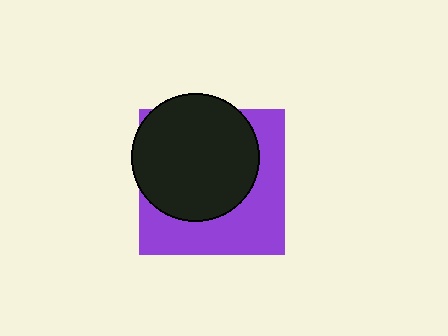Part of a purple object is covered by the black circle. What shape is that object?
It is a square.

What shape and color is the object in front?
The object in front is a black circle.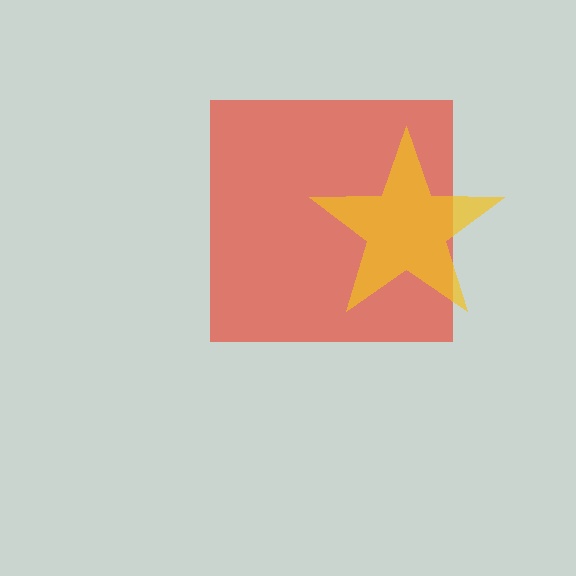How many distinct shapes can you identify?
There are 2 distinct shapes: a red square, a yellow star.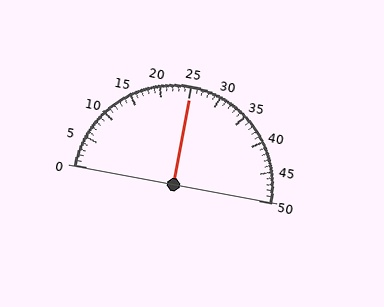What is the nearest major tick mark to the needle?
The nearest major tick mark is 25.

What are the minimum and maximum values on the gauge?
The gauge ranges from 0 to 50.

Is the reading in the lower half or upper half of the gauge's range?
The reading is in the upper half of the range (0 to 50).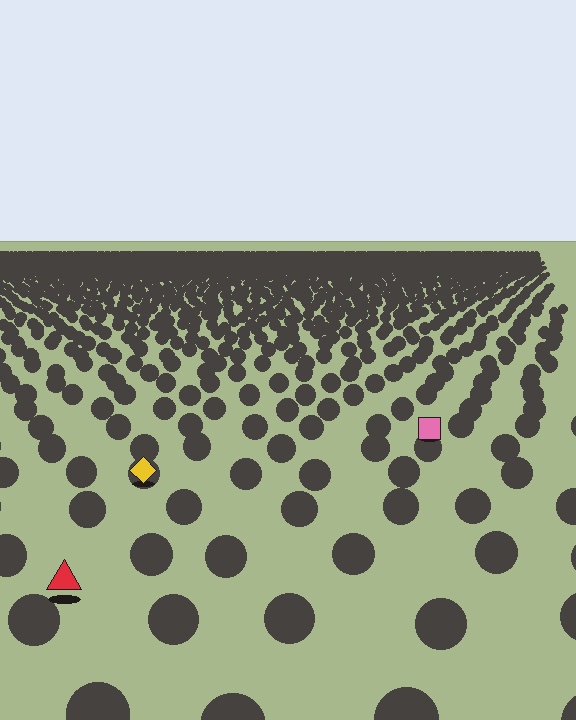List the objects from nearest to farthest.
From nearest to farthest: the red triangle, the yellow diamond, the pink square.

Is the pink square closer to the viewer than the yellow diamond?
No. The yellow diamond is closer — you can tell from the texture gradient: the ground texture is coarser near it.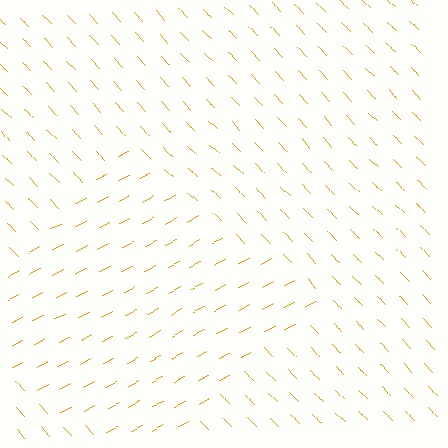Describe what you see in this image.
The image is filled with small orange line segments. A diamond region in the image has lines oriented differently from the surrounding lines, creating a visible texture boundary.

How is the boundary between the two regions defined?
The boundary is defined purely by a change in line orientation (approximately 74 degrees difference). All lines are the same color and thickness.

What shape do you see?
I see a diamond.